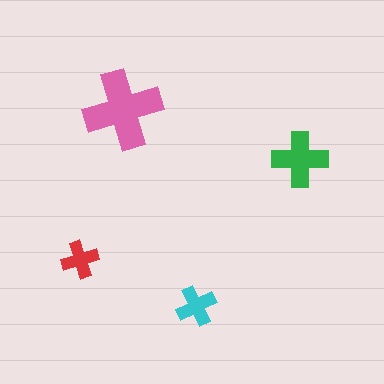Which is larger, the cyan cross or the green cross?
The green one.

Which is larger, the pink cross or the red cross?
The pink one.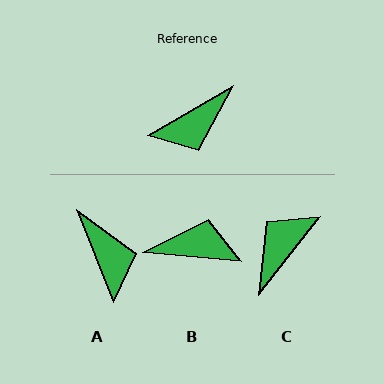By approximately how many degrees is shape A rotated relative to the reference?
Approximately 82 degrees counter-clockwise.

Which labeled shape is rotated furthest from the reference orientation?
C, about 158 degrees away.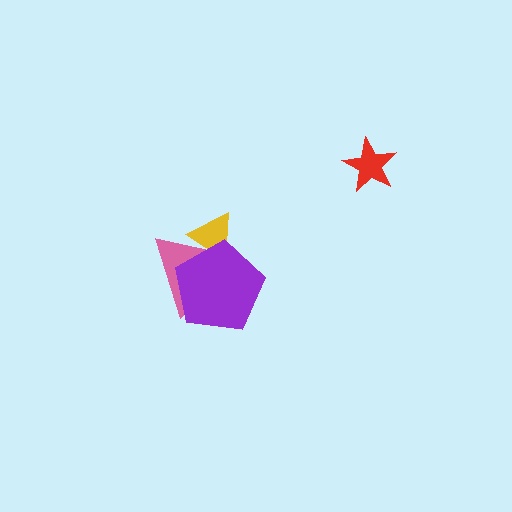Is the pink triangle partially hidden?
Yes, it is partially covered by another shape.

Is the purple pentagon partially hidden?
No, no other shape covers it.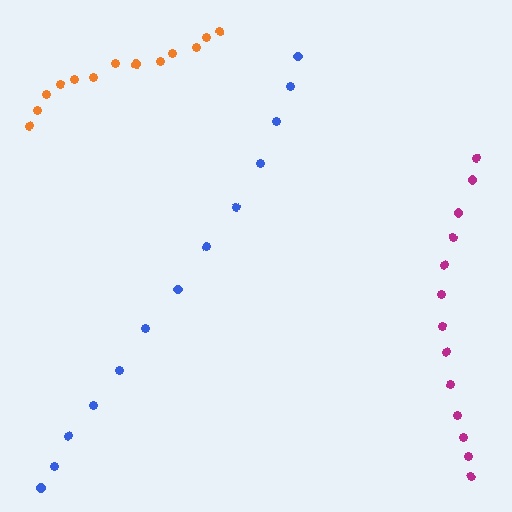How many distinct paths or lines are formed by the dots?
There are 3 distinct paths.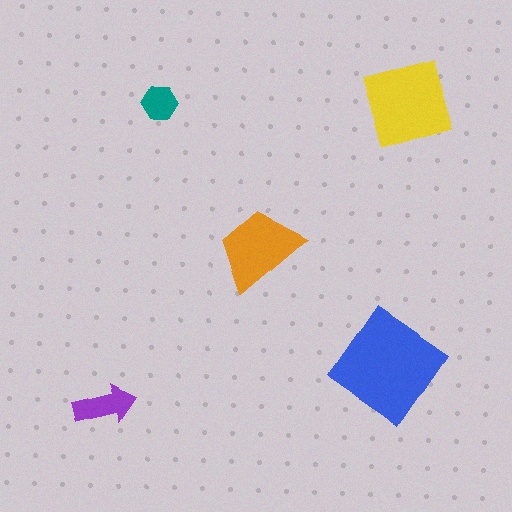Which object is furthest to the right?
The yellow diamond is rightmost.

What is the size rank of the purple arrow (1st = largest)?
4th.